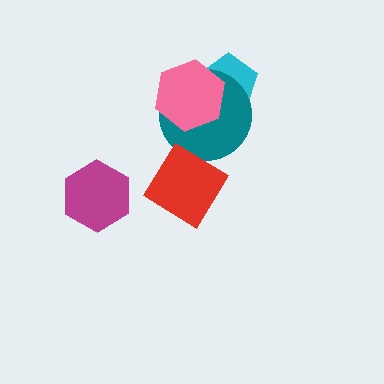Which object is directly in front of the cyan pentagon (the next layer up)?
The teal circle is directly in front of the cyan pentagon.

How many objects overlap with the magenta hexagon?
0 objects overlap with the magenta hexagon.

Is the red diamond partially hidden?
No, no other shape covers it.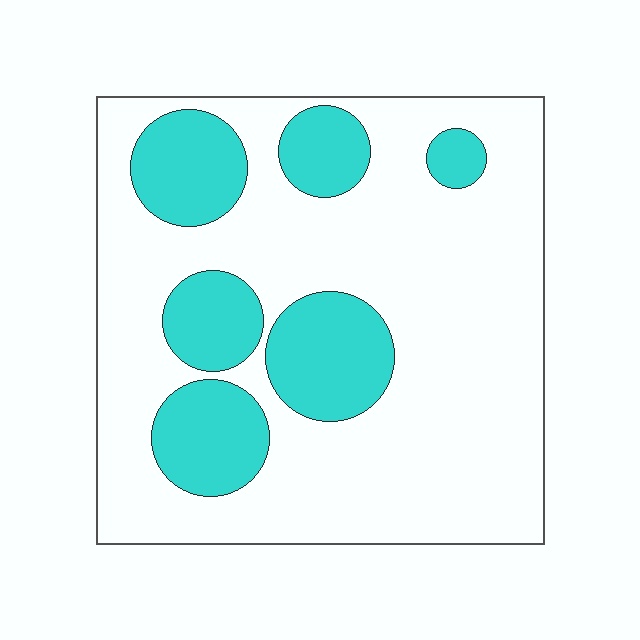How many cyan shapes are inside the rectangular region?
6.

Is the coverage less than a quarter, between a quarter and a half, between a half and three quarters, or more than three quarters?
Between a quarter and a half.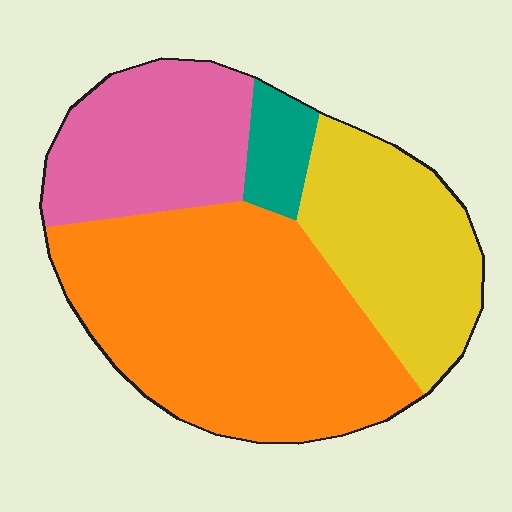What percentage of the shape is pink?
Pink covers around 20% of the shape.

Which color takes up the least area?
Teal, at roughly 5%.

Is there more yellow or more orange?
Orange.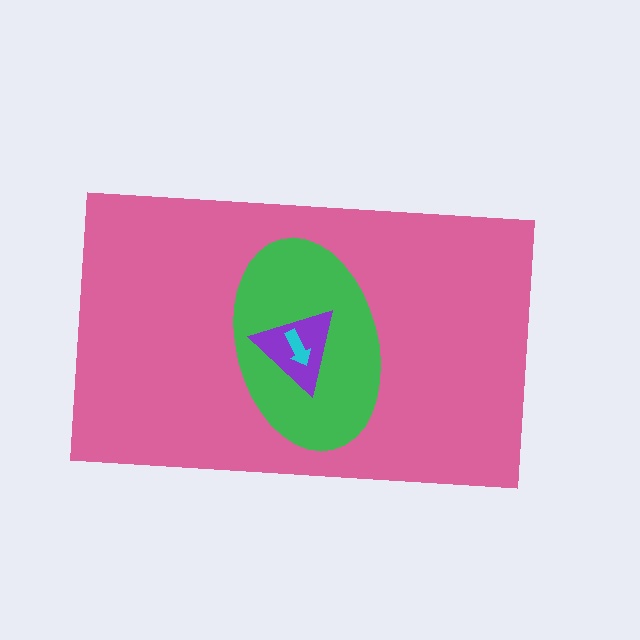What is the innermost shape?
The cyan arrow.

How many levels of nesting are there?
4.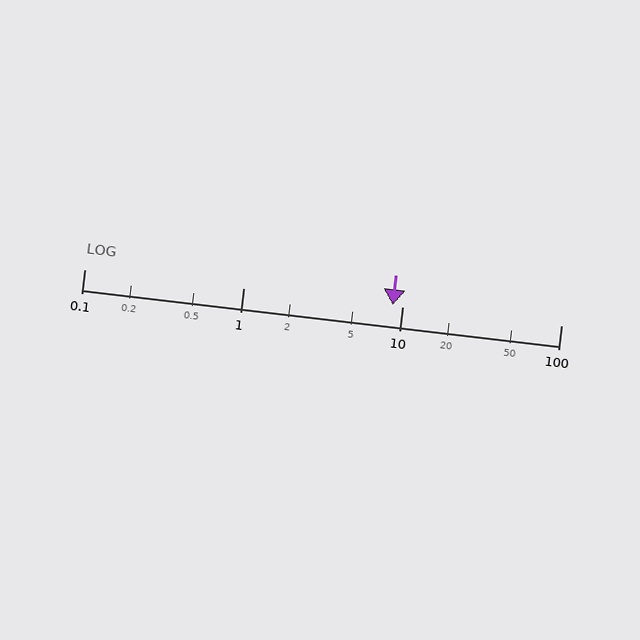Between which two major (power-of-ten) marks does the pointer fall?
The pointer is between 1 and 10.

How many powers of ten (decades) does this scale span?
The scale spans 3 decades, from 0.1 to 100.